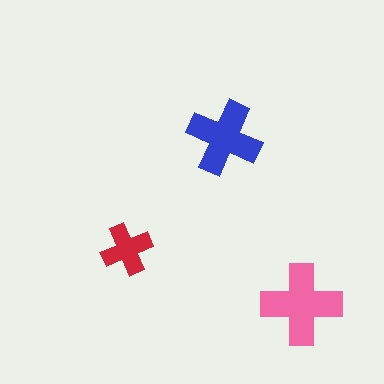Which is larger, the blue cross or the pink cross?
The pink one.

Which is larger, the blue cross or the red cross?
The blue one.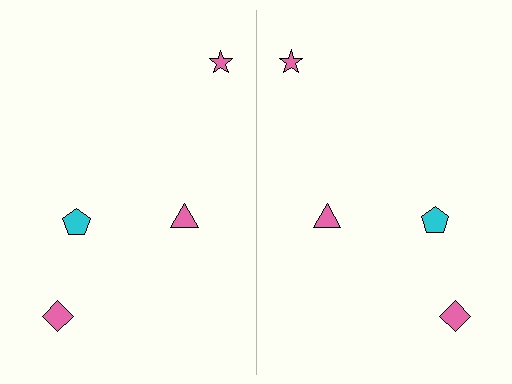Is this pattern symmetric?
Yes, this pattern has bilateral (reflection) symmetry.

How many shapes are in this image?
There are 8 shapes in this image.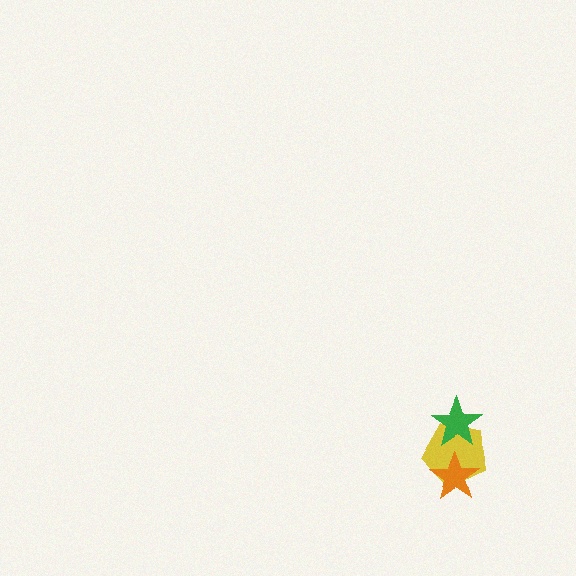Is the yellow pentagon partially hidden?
Yes, it is partially covered by another shape.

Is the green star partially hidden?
No, no other shape covers it.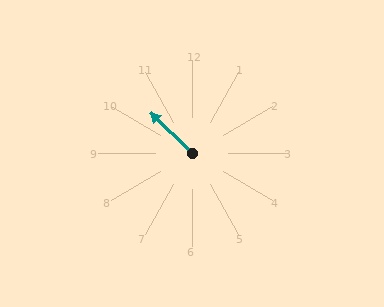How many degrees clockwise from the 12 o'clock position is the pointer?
Approximately 315 degrees.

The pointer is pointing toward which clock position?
Roughly 10 o'clock.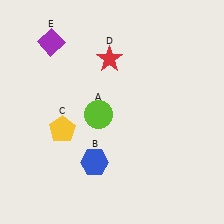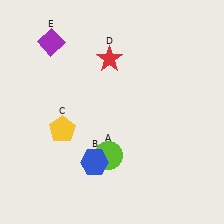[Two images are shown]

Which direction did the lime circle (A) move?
The lime circle (A) moved down.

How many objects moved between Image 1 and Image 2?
1 object moved between the two images.